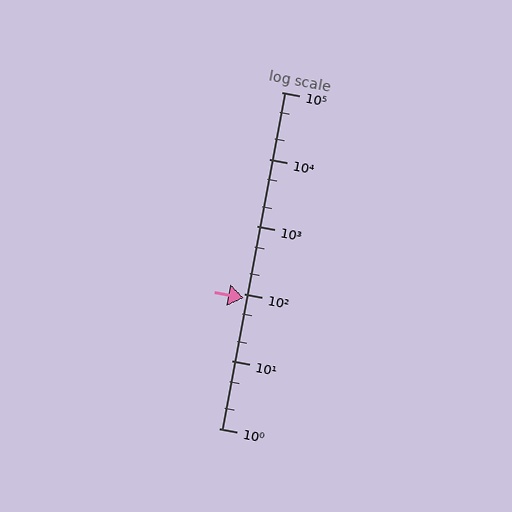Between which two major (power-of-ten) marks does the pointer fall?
The pointer is between 10 and 100.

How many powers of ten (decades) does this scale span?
The scale spans 5 decades, from 1 to 100000.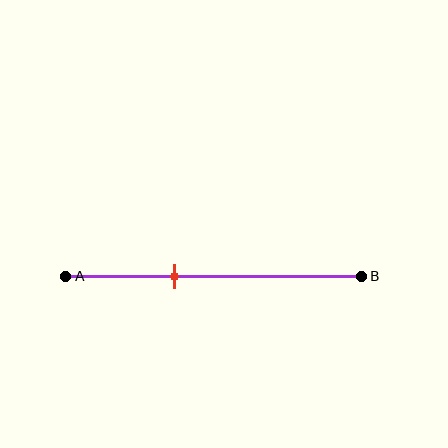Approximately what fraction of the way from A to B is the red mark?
The red mark is approximately 35% of the way from A to B.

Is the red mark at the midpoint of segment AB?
No, the mark is at about 35% from A, not at the 50% midpoint.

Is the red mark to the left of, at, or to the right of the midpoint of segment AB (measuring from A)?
The red mark is to the left of the midpoint of segment AB.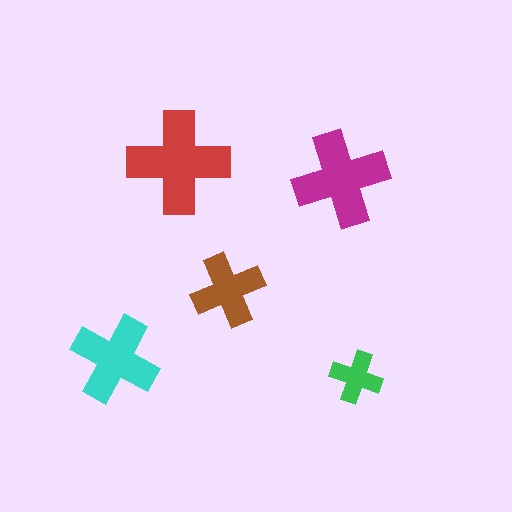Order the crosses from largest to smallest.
the red one, the magenta one, the cyan one, the brown one, the green one.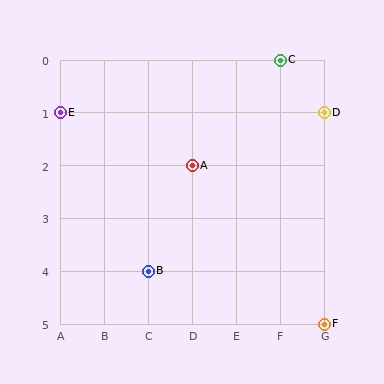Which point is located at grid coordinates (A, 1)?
Point E is at (A, 1).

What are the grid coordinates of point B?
Point B is at grid coordinates (C, 4).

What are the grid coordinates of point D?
Point D is at grid coordinates (G, 1).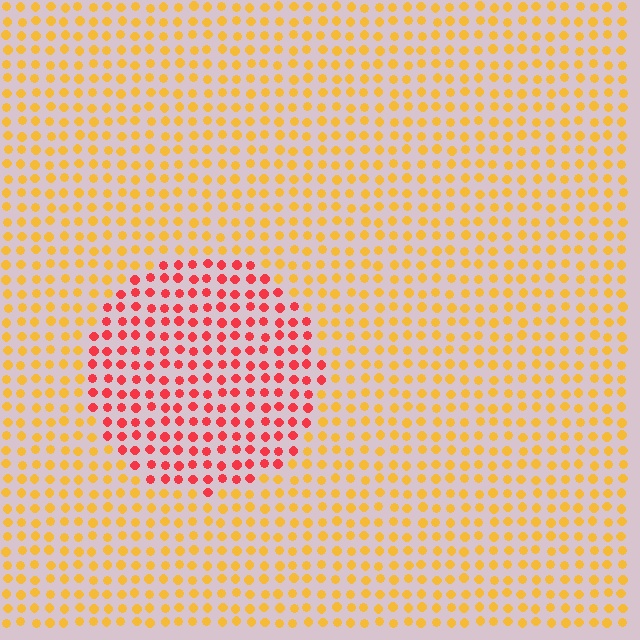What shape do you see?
I see a circle.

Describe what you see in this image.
The image is filled with small yellow elements in a uniform arrangement. A circle-shaped region is visible where the elements are tinted to a slightly different hue, forming a subtle color boundary.